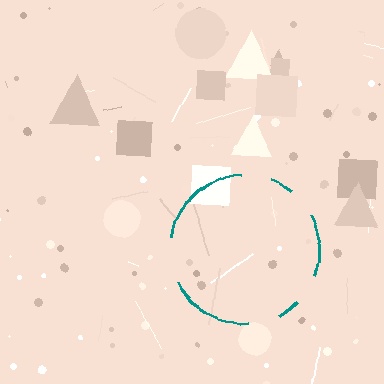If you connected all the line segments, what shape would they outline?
They would outline a circle.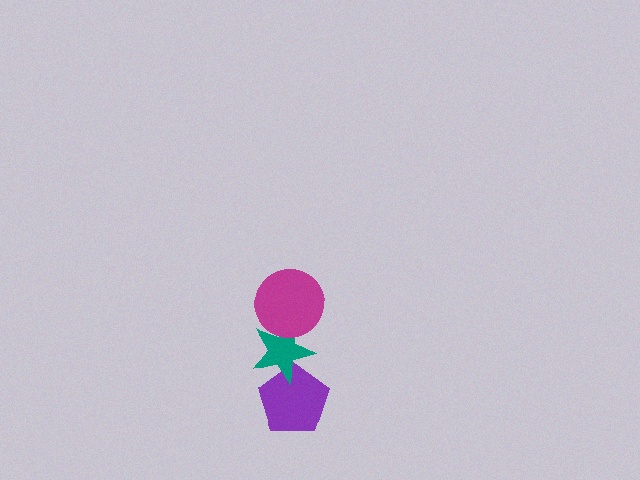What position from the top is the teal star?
The teal star is 2nd from the top.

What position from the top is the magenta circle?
The magenta circle is 1st from the top.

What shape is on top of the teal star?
The magenta circle is on top of the teal star.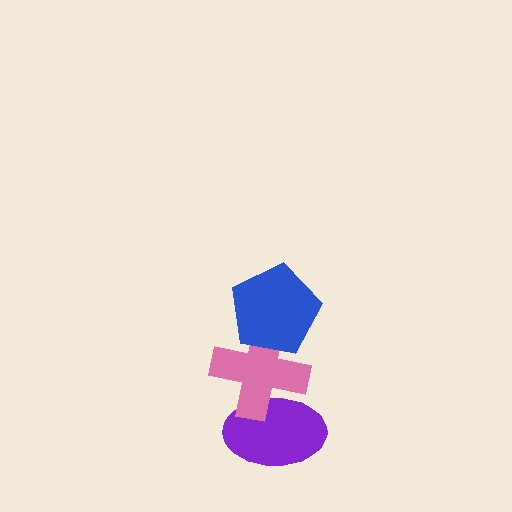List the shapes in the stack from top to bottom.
From top to bottom: the blue pentagon, the pink cross, the purple ellipse.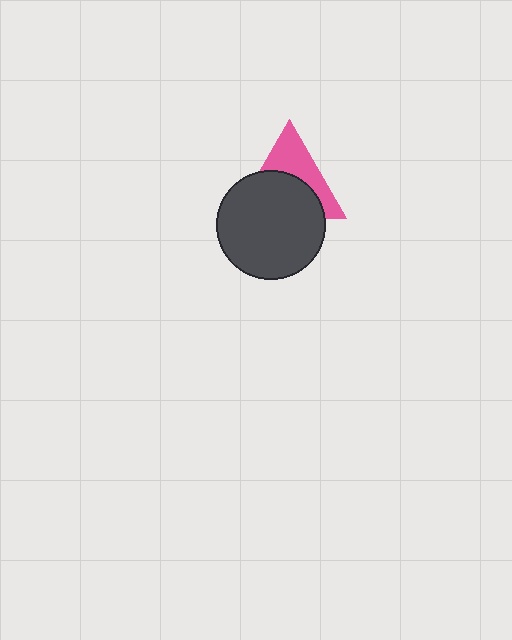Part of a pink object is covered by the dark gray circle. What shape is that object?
It is a triangle.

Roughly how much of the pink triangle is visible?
A small part of it is visible (roughly 43%).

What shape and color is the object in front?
The object in front is a dark gray circle.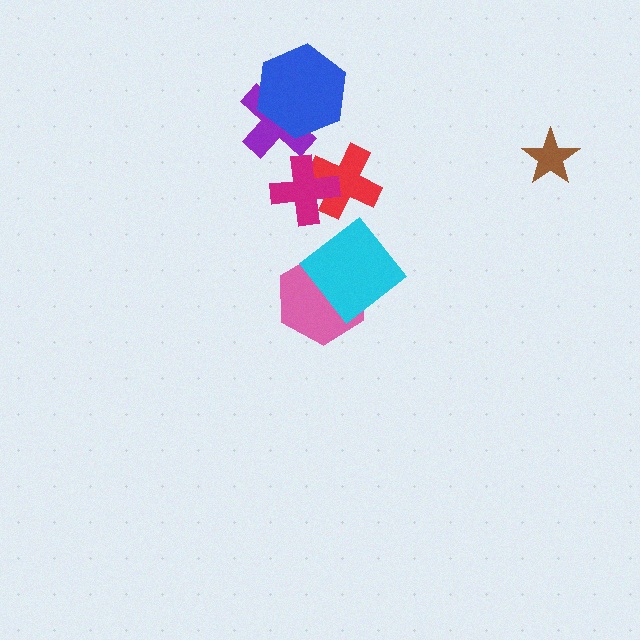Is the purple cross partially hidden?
Yes, it is partially covered by another shape.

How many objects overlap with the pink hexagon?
1 object overlaps with the pink hexagon.